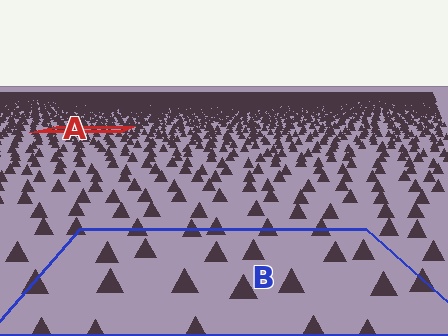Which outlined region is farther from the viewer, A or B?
Region A is farther from the viewer — the texture elements inside it appear smaller and more densely packed.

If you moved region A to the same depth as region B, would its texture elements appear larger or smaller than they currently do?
They would appear larger. At a closer depth, the same texture elements are projected at a bigger on-screen size.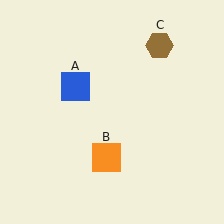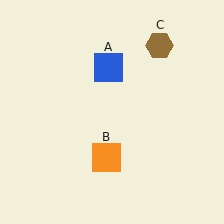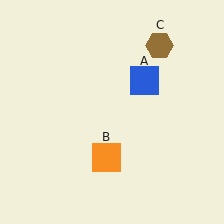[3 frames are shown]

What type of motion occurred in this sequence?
The blue square (object A) rotated clockwise around the center of the scene.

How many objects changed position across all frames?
1 object changed position: blue square (object A).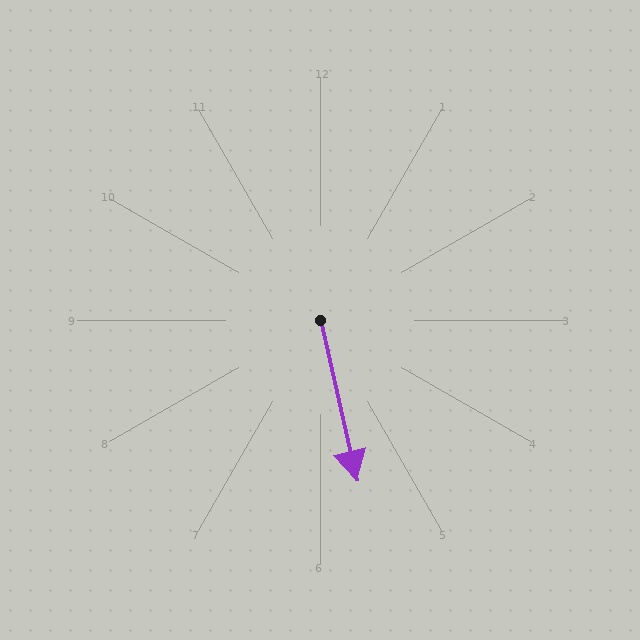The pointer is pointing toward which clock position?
Roughly 6 o'clock.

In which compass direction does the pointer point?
South.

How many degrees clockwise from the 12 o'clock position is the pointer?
Approximately 167 degrees.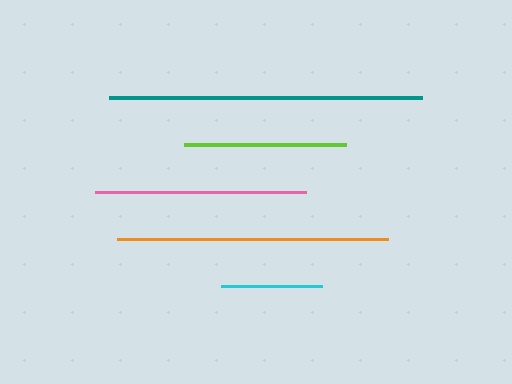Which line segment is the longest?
The teal line is the longest at approximately 313 pixels.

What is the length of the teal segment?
The teal segment is approximately 313 pixels long.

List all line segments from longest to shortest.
From longest to shortest: teal, orange, pink, lime, cyan.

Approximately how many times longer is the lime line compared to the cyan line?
The lime line is approximately 1.6 times the length of the cyan line.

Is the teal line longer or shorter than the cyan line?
The teal line is longer than the cyan line.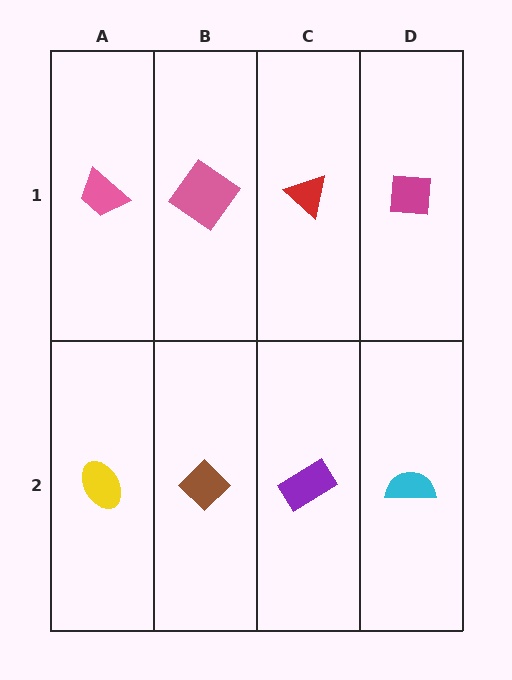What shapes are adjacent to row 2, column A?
A pink trapezoid (row 1, column A), a brown diamond (row 2, column B).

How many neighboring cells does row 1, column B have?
3.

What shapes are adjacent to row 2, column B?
A pink diamond (row 1, column B), a yellow ellipse (row 2, column A), a purple rectangle (row 2, column C).